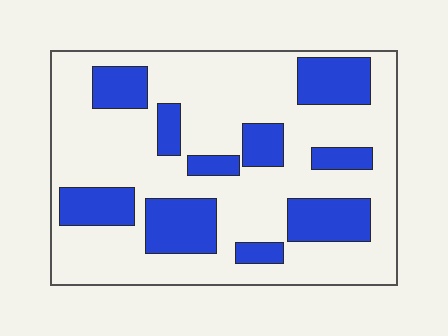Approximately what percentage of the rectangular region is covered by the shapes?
Approximately 30%.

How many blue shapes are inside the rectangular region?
10.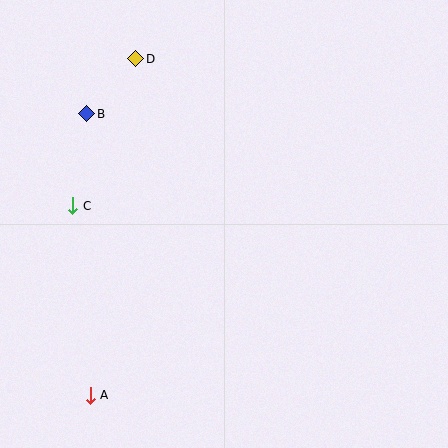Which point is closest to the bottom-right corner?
Point A is closest to the bottom-right corner.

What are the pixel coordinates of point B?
Point B is at (87, 114).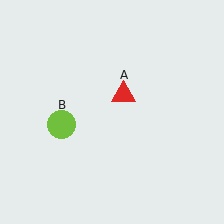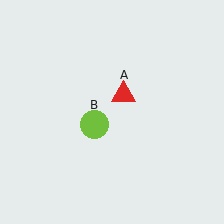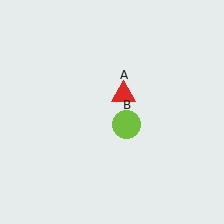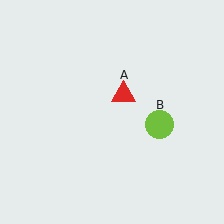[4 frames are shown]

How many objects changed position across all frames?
1 object changed position: lime circle (object B).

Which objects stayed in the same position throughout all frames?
Red triangle (object A) remained stationary.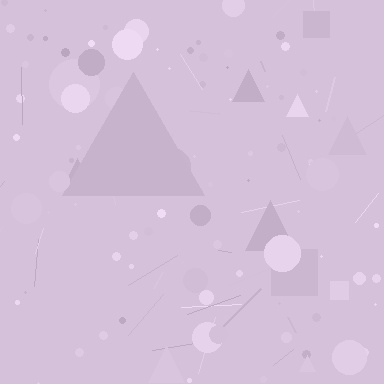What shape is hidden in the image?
A triangle is hidden in the image.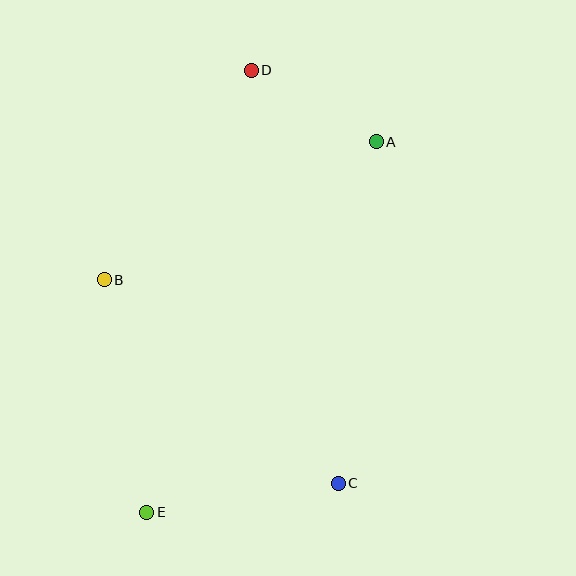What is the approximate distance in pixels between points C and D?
The distance between C and D is approximately 422 pixels.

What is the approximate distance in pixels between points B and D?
The distance between B and D is approximately 256 pixels.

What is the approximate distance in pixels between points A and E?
The distance between A and E is approximately 436 pixels.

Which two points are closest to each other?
Points A and D are closest to each other.